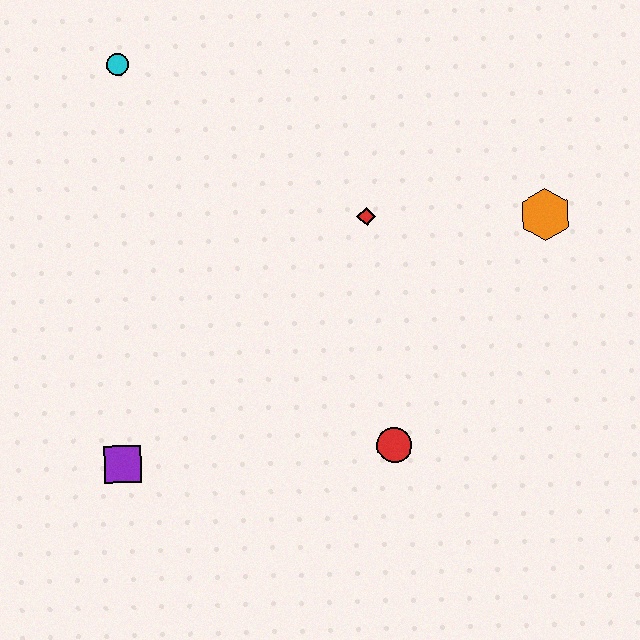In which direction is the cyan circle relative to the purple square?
The cyan circle is above the purple square.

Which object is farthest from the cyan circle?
The red circle is farthest from the cyan circle.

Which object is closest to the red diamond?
The orange hexagon is closest to the red diamond.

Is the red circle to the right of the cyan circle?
Yes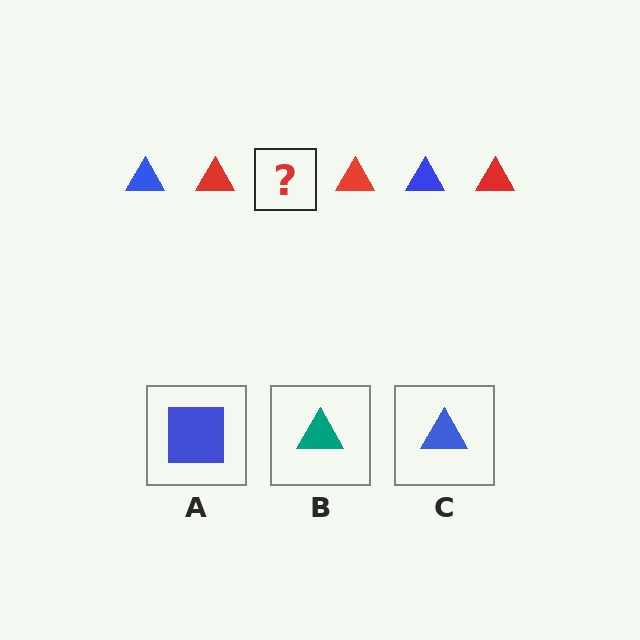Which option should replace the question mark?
Option C.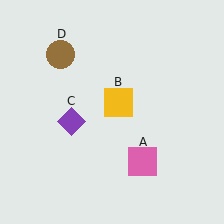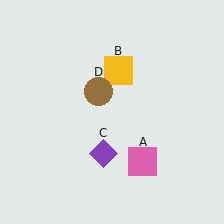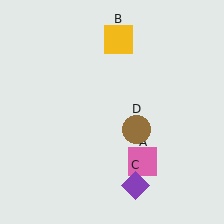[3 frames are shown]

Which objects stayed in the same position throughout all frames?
Pink square (object A) remained stationary.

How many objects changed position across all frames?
3 objects changed position: yellow square (object B), purple diamond (object C), brown circle (object D).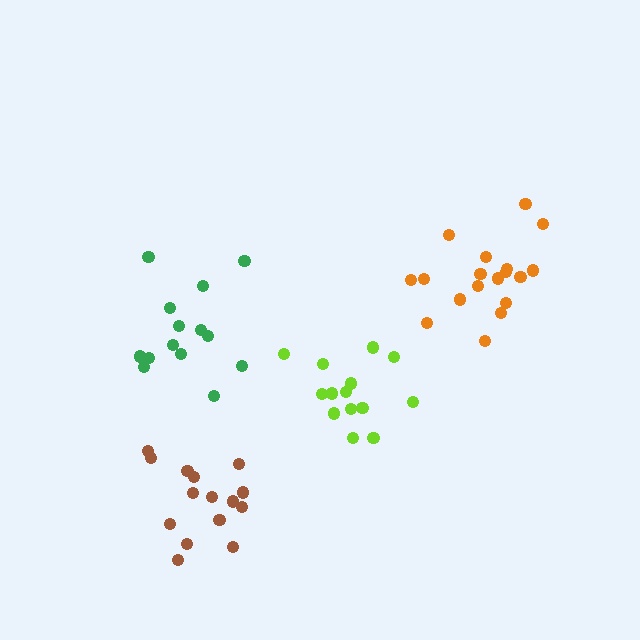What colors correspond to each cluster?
The clusters are colored: brown, lime, green, orange.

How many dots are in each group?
Group 1: 15 dots, Group 2: 15 dots, Group 3: 14 dots, Group 4: 18 dots (62 total).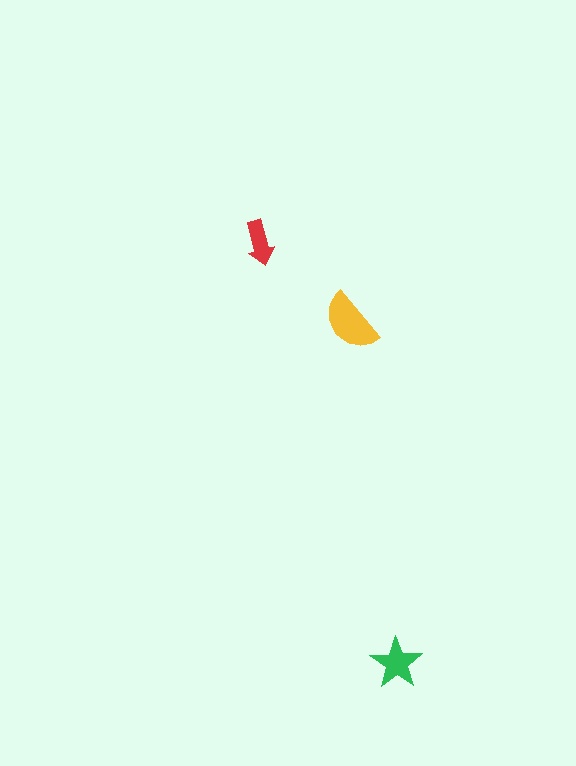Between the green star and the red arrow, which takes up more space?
The green star.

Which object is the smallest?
The red arrow.